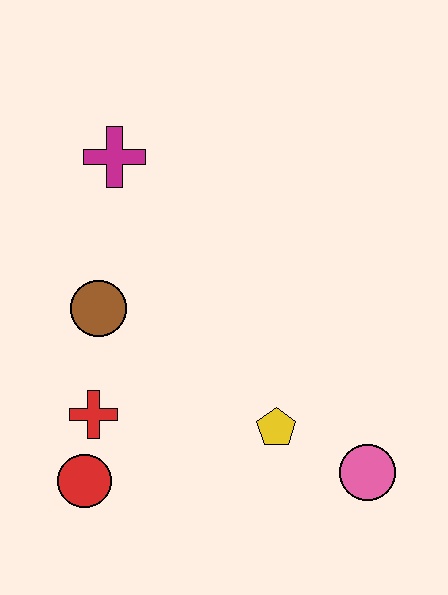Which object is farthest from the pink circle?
The magenta cross is farthest from the pink circle.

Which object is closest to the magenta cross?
The brown circle is closest to the magenta cross.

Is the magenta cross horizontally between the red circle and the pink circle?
Yes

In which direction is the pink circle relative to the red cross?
The pink circle is to the right of the red cross.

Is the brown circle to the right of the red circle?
Yes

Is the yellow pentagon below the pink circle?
No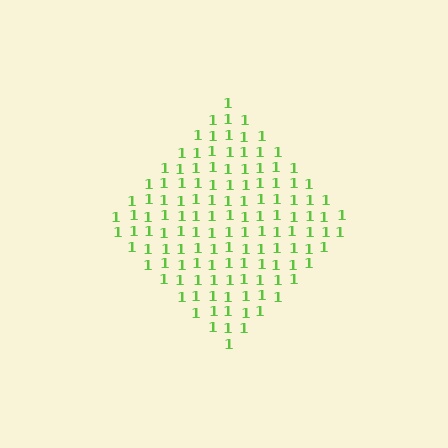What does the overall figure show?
The overall figure shows a diamond.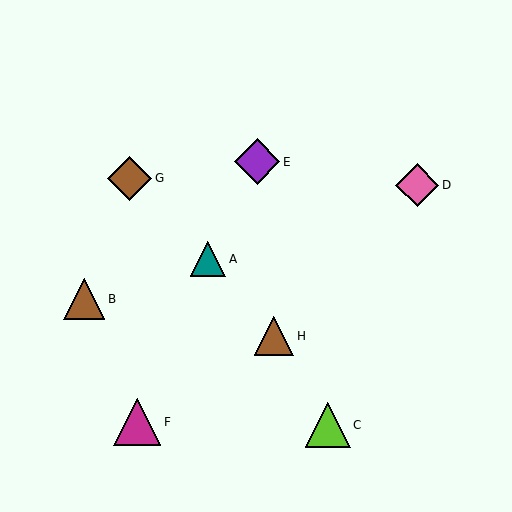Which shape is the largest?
The magenta triangle (labeled F) is the largest.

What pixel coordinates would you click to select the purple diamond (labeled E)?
Click at (257, 162) to select the purple diamond E.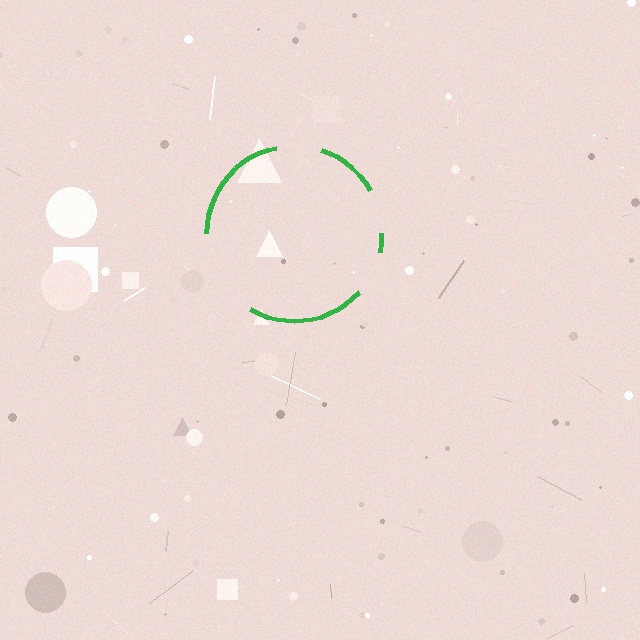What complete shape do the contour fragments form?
The contour fragments form a circle.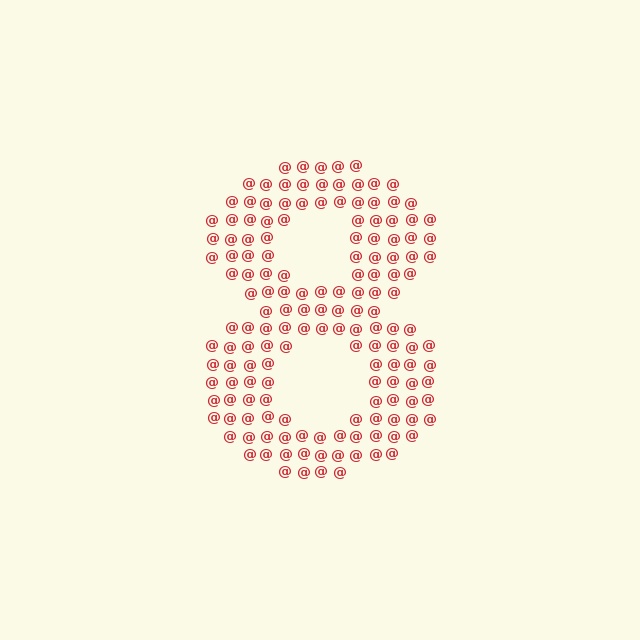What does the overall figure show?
The overall figure shows the digit 8.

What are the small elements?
The small elements are at signs.